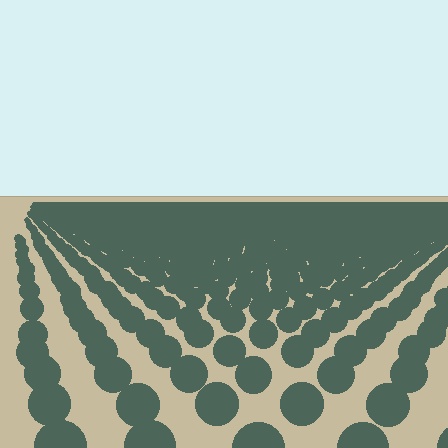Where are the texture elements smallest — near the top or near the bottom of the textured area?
Near the top.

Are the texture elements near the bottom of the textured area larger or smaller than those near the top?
Larger. Near the bottom, elements are closer to the viewer and appear at a bigger on-screen size.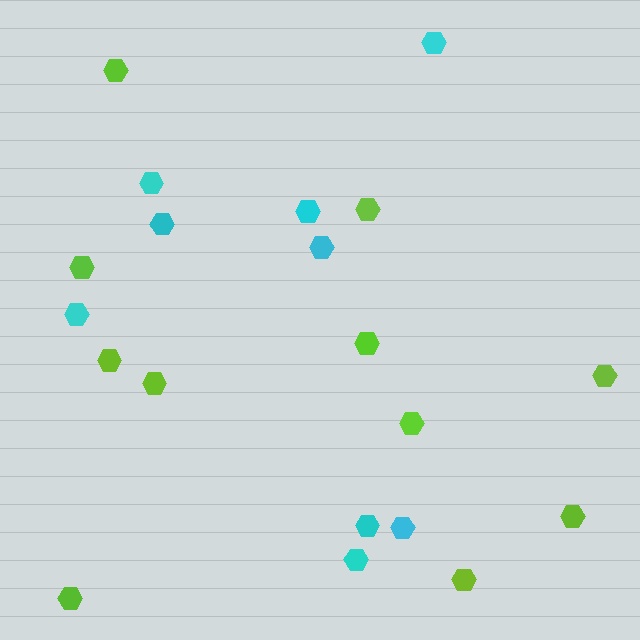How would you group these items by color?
There are 2 groups: one group of lime hexagons (11) and one group of cyan hexagons (9).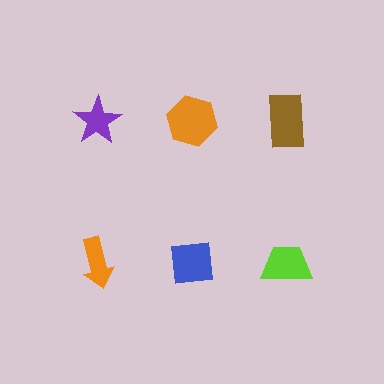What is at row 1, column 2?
An orange hexagon.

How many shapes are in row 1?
3 shapes.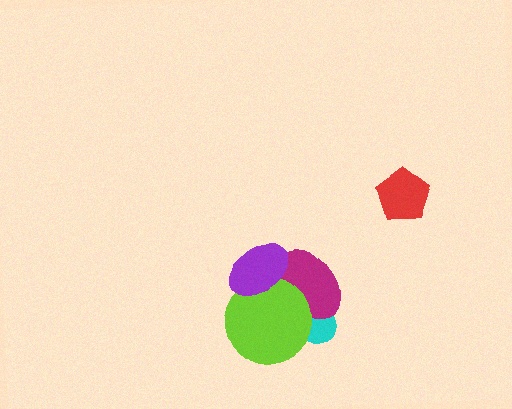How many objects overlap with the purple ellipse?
3 objects overlap with the purple ellipse.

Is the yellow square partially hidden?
Yes, it is partially covered by another shape.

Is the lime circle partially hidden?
Yes, it is partially covered by another shape.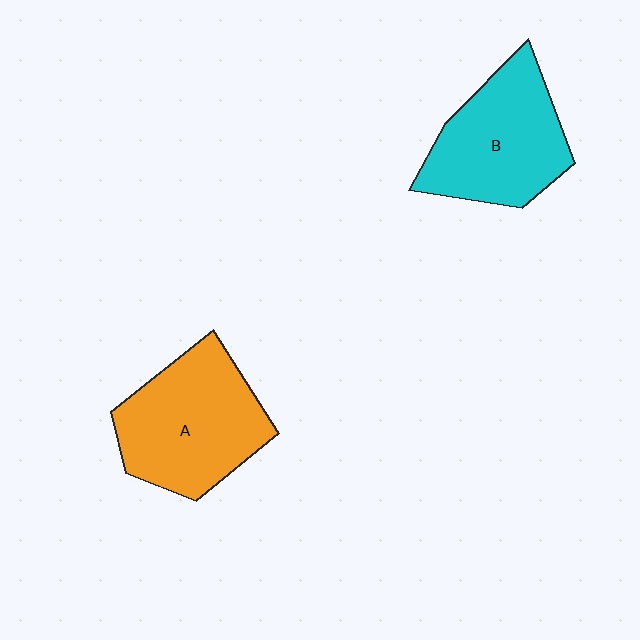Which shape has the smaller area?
Shape B (cyan).